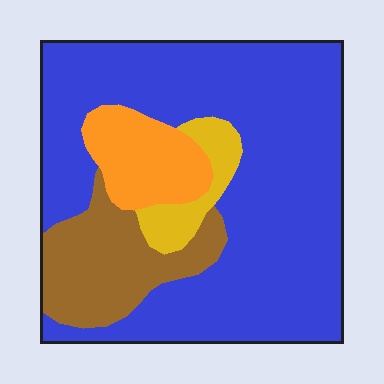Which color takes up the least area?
Yellow, at roughly 5%.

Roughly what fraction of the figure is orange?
Orange covers around 10% of the figure.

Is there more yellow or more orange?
Orange.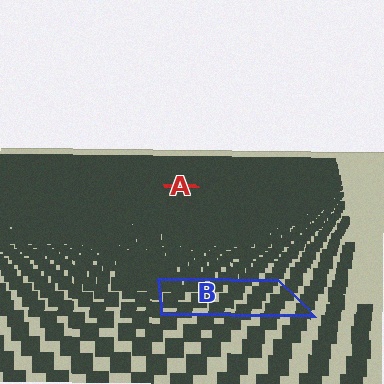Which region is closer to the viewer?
Region B is closer. The texture elements there are larger and more spread out.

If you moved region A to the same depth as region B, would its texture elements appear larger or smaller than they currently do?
They would appear larger. At a closer depth, the same texture elements are projected at a bigger on-screen size.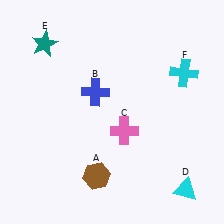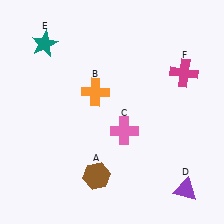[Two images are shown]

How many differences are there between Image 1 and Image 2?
There are 3 differences between the two images.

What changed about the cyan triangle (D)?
In Image 1, D is cyan. In Image 2, it changed to purple.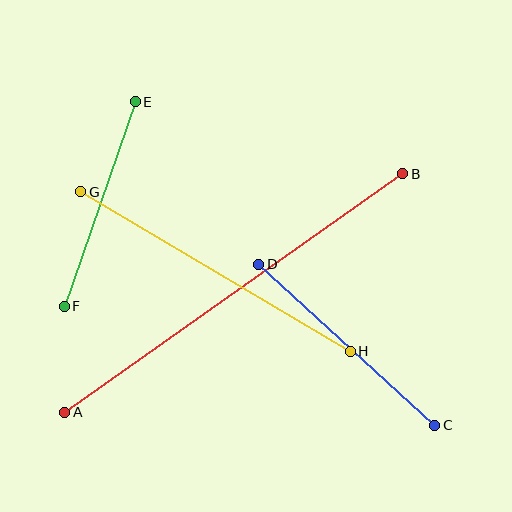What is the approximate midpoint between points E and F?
The midpoint is at approximately (100, 204) pixels.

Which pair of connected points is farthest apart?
Points A and B are farthest apart.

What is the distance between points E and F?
The distance is approximately 216 pixels.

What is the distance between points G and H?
The distance is approximately 313 pixels.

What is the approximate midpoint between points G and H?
The midpoint is at approximately (216, 272) pixels.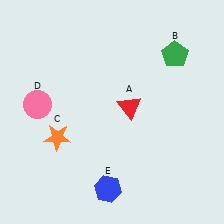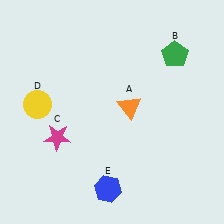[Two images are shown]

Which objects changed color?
A changed from red to orange. C changed from orange to magenta. D changed from pink to yellow.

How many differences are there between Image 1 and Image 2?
There are 3 differences between the two images.